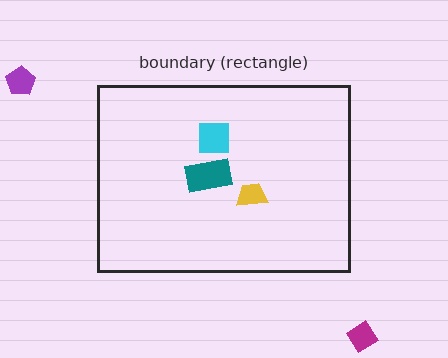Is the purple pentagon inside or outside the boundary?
Outside.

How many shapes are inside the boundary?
3 inside, 2 outside.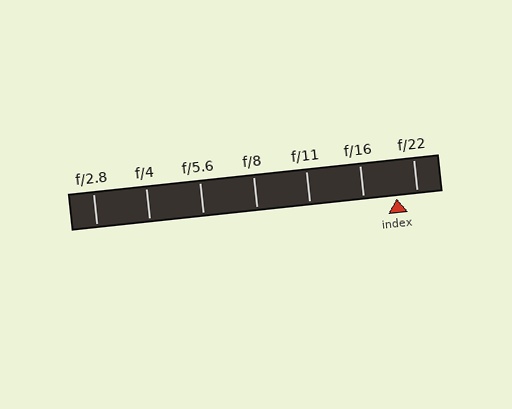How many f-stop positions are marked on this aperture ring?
There are 7 f-stop positions marked.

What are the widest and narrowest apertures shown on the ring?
The widest aperture shown is f/2.8 and the narrowest is f/22.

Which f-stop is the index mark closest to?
The index mark is closest to f/22.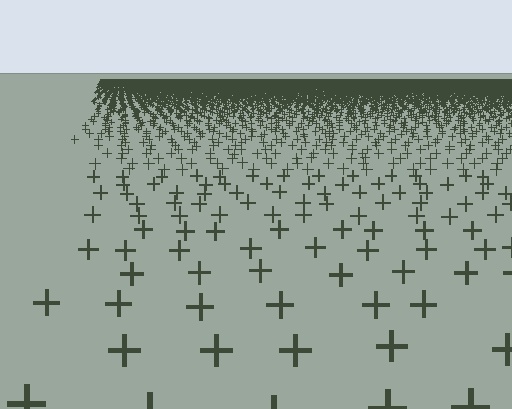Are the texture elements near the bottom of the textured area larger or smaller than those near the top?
Larger. Near the bottom, elements are closer to the viewer and appear at a bigger on-screen size.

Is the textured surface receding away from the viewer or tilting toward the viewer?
The surface is receding away from the viewer. Texture elements get smaller and denser toward the top.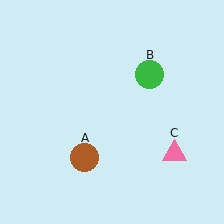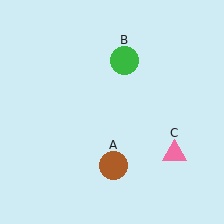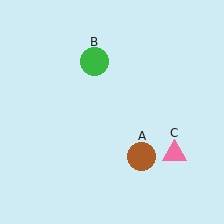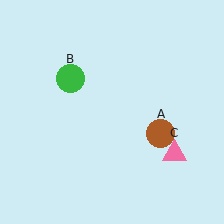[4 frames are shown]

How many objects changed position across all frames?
2 objects changed position: brown circle (object A), green circle (object B).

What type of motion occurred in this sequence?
The brown circle (object A), green circle (object B) rotated counterclockwise around the center of the scene.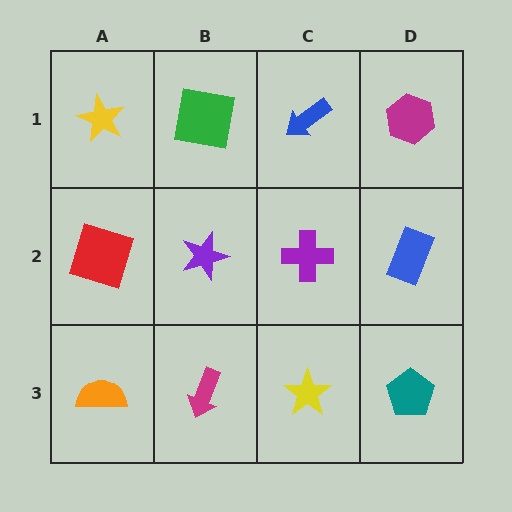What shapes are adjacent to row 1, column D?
A blue rectangle (row 2, column D), a blue arrow (row 1, column C).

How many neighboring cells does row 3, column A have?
2.